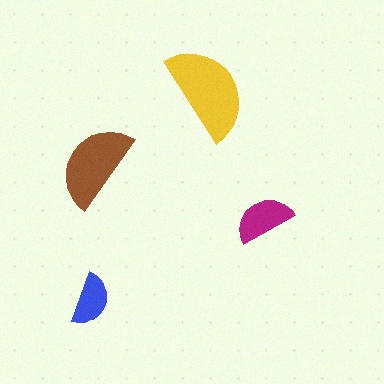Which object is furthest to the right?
The magenta semicircle is rightmost.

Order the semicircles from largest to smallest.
the yellow one, the brown one, the magenta one, the blue one.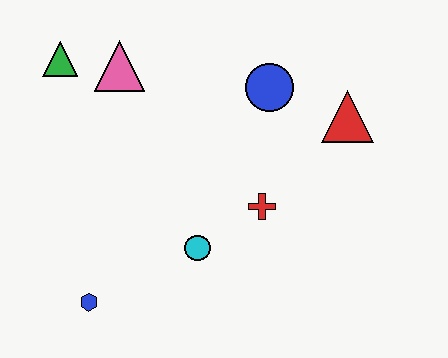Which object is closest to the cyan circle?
The red cross is closest to the cyan circle.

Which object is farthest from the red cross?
The green triangle is farthest from the red cross.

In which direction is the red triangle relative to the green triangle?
The red triangle is to the right of the green triangle.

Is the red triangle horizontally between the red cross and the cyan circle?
No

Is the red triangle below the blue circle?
Yes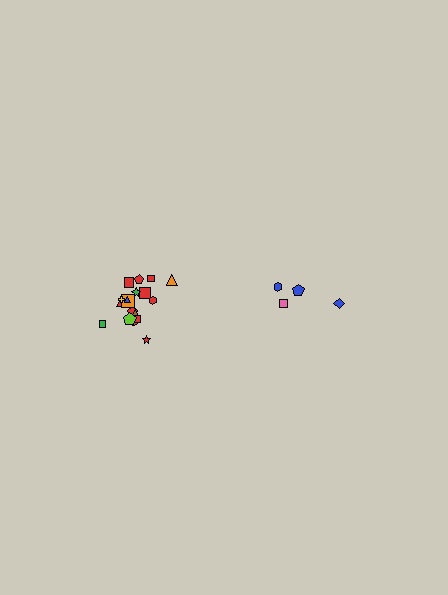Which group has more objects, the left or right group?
The left group.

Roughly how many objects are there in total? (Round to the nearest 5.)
Roughly 20 objects in total.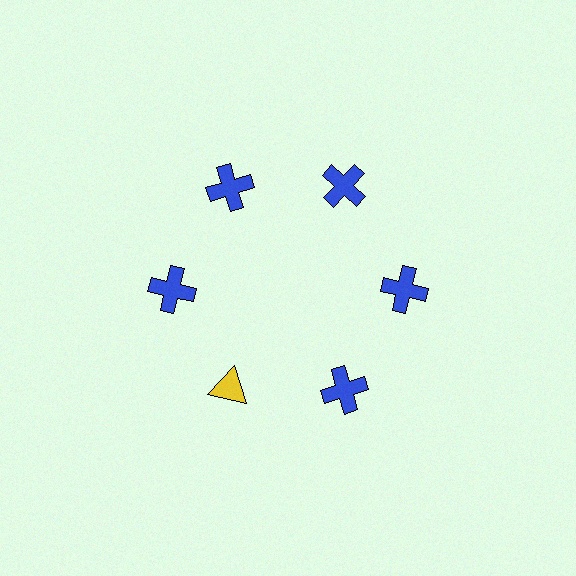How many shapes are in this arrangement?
There are 6 shapes arranged in a ring pattern.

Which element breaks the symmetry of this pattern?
The yellow triangle at roughly the 7 o'clock position breaks the symmetry. All other shapes are blue crosses.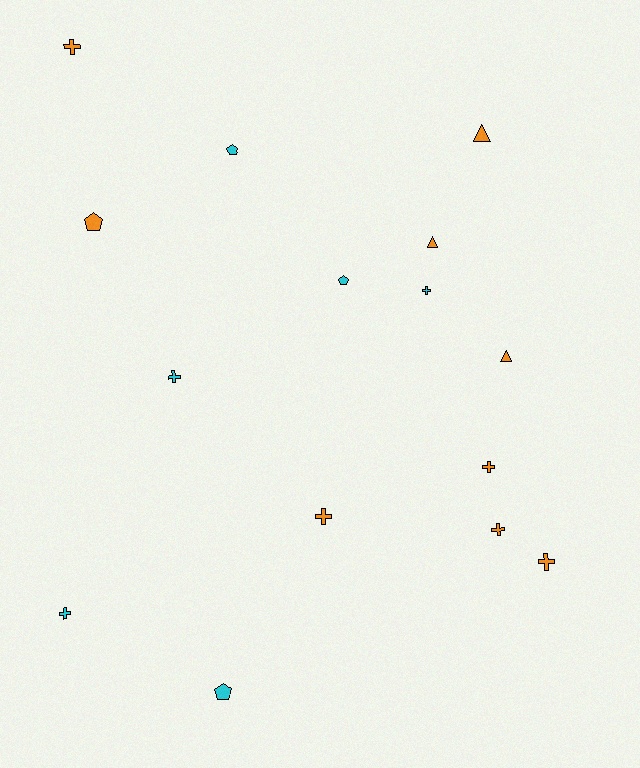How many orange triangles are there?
There are 3 orange triangles.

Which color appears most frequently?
Orange, with 9 objects.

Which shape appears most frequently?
Cross, with 8 objects.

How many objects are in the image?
There are 15 objects.